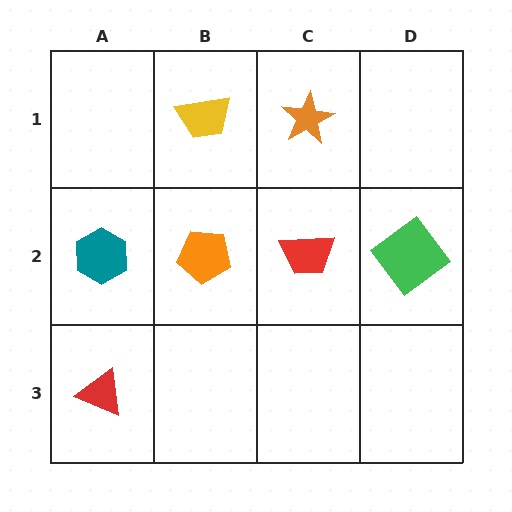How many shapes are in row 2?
4 shapes.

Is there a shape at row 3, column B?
No, that cell is empty.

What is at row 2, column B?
An orange pentagon.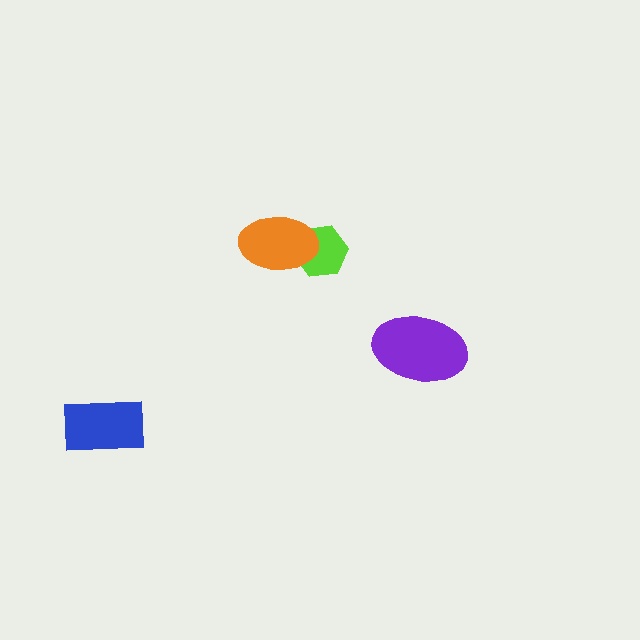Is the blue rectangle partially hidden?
No, no other shape covers it.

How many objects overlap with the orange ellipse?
1 object overlaps with the orange ellipse.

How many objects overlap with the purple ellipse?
0 objects overlap with the purple ellipse.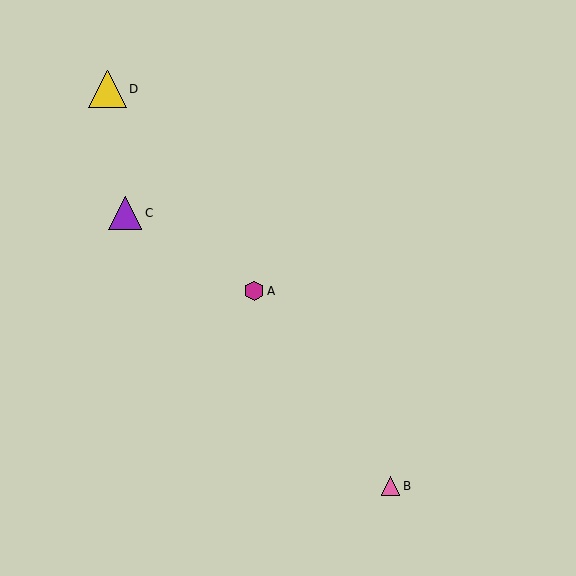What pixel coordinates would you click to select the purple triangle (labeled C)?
Click at (125, 213) to select the purple triangle C.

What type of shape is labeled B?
Shape B is a pink triangle.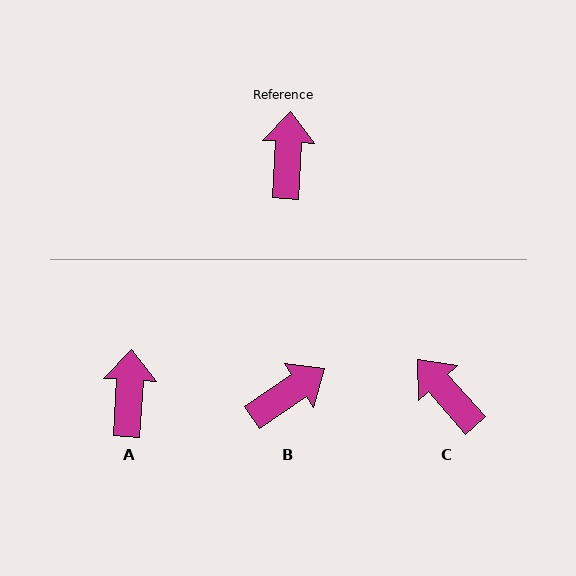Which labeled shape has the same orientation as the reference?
A.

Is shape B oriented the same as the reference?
No, it is off by about 53 degrees.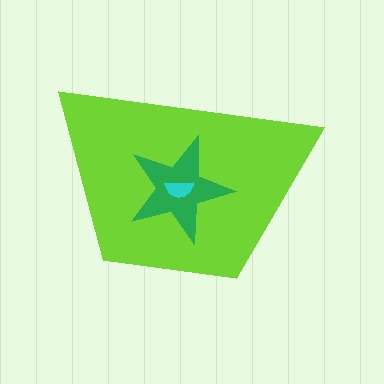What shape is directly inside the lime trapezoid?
The green star.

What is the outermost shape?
The lime trapezoid.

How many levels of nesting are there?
3.